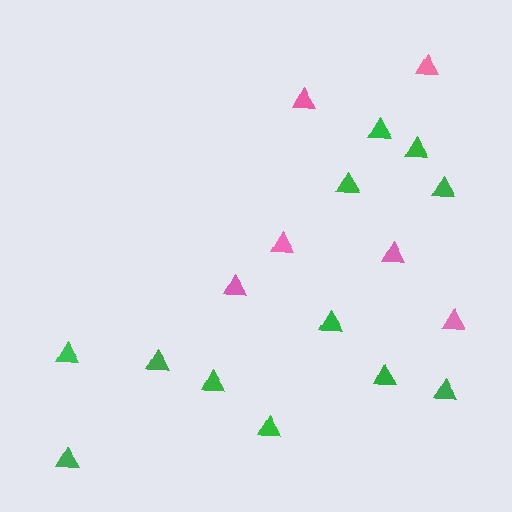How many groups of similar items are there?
There are 2 groups: one group of green triangles (12) and one group of pink triangles (6).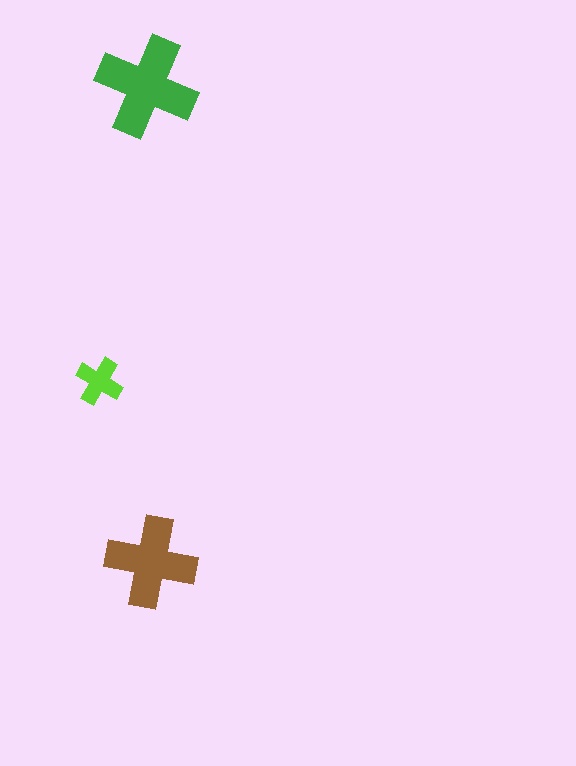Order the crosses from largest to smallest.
the green one, the brown one, the lime one.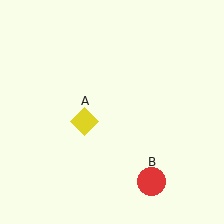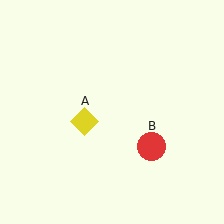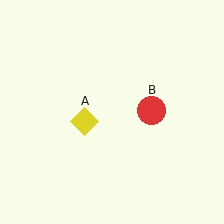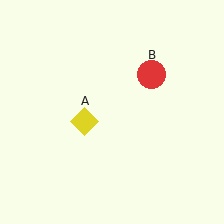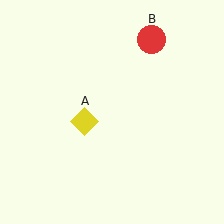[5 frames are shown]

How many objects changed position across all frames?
1 object changed position: red circle (object B).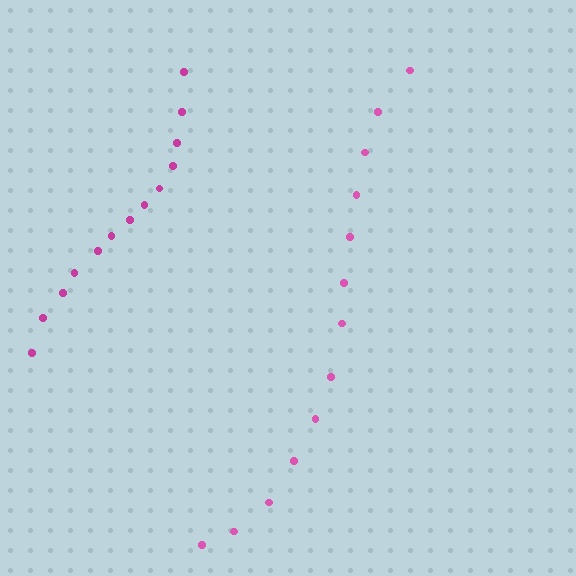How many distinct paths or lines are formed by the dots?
There are 2 distinct paths.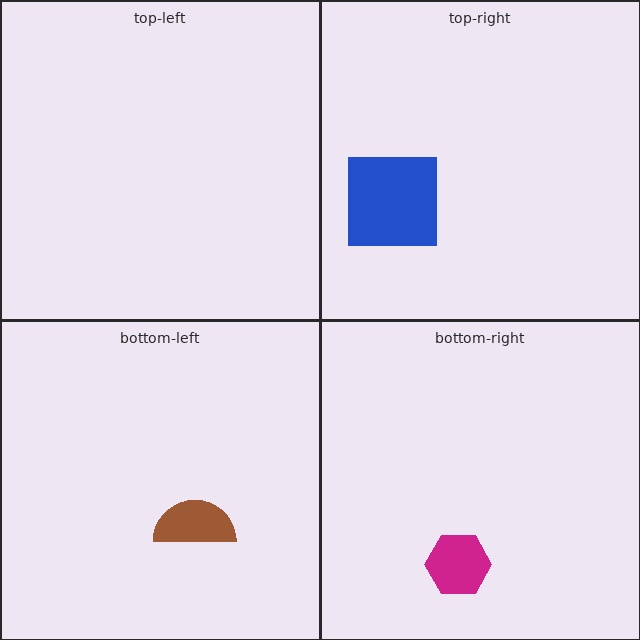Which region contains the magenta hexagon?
The bottom-right region.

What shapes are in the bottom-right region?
The magenta hexagon.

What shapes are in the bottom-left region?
The brown semicircle.